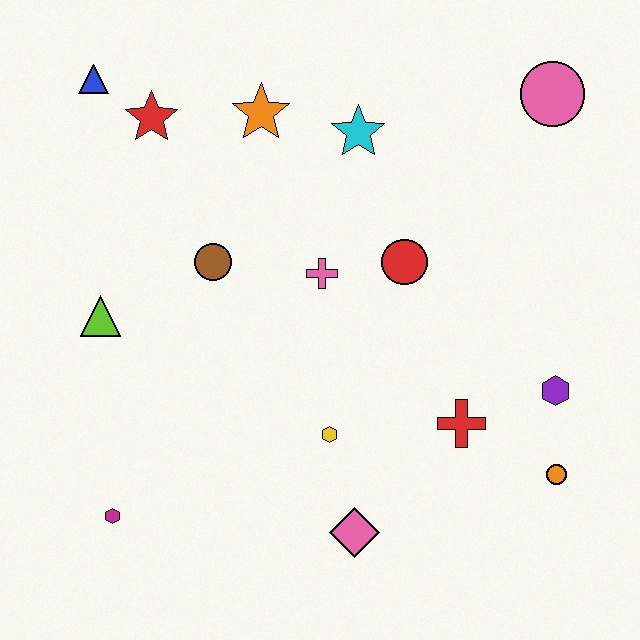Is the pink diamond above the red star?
No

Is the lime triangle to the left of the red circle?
Yes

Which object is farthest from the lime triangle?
The pink circle is farthest from the lime triangle.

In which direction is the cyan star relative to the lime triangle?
The cyan star is to the right of the lime triangle.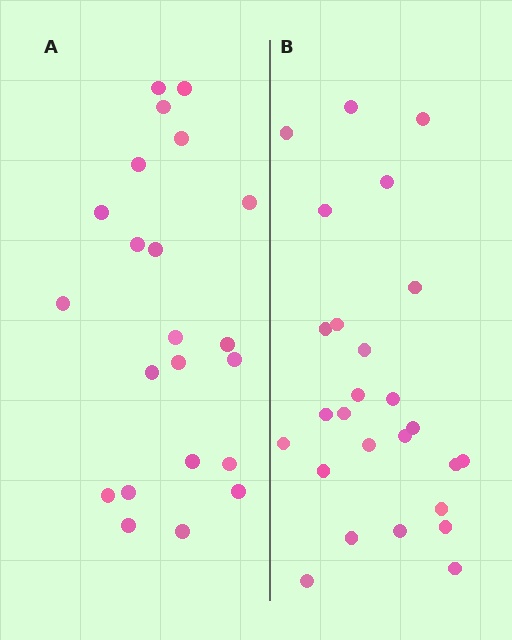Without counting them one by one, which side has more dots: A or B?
Region B (the right region) has more dots.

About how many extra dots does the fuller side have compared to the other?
Region B has about 4 more dots than region A.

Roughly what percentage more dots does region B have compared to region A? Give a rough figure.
About 20% more.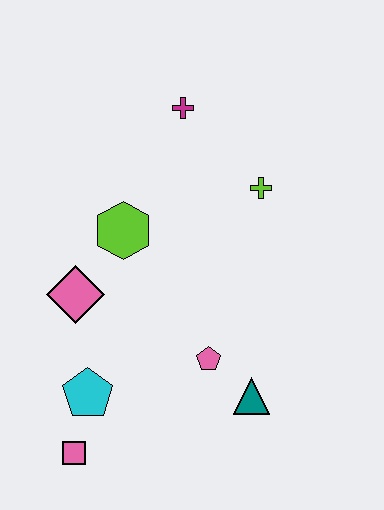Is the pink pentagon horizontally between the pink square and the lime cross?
Yes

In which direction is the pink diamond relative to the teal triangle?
The pink diamond is to the left of the teal triangle.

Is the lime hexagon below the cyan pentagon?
No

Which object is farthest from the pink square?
The magenta cross is farthest from the pink square.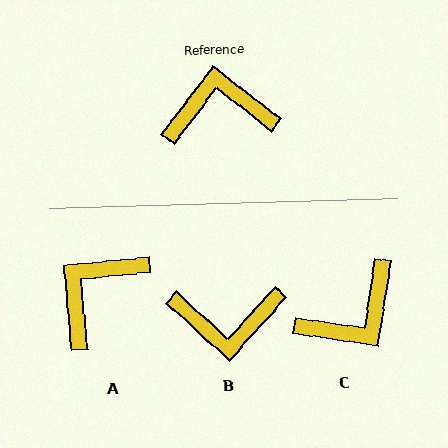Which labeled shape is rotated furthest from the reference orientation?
B, about 175 degrees away.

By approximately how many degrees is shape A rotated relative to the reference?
Approximately 43 degrees counter-clockwise.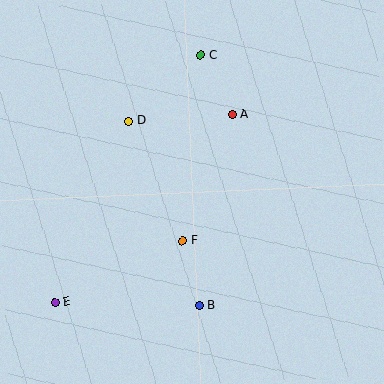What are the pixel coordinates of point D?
Point D is at (128, 121).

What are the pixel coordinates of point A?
Point A is at (232, 115).